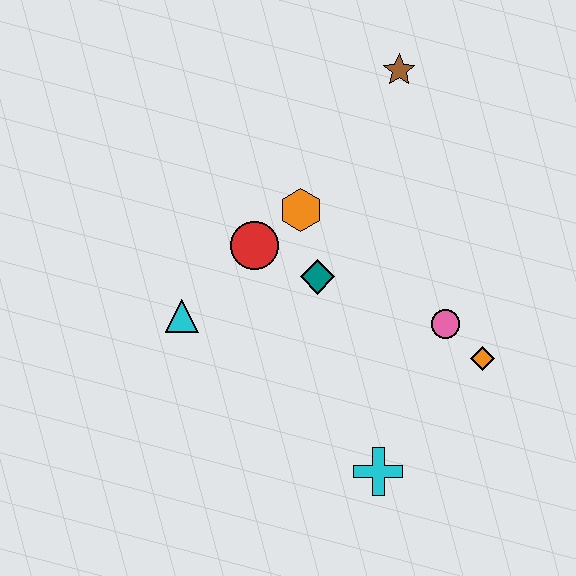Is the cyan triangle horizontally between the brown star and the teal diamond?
No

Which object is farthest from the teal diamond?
The brown star is farthest from the teal diamond.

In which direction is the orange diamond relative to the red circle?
The orange diamond is to the right of the red circle.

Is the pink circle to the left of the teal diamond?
No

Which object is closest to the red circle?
The orange hexagon is closest to the red circle.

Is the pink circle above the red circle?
No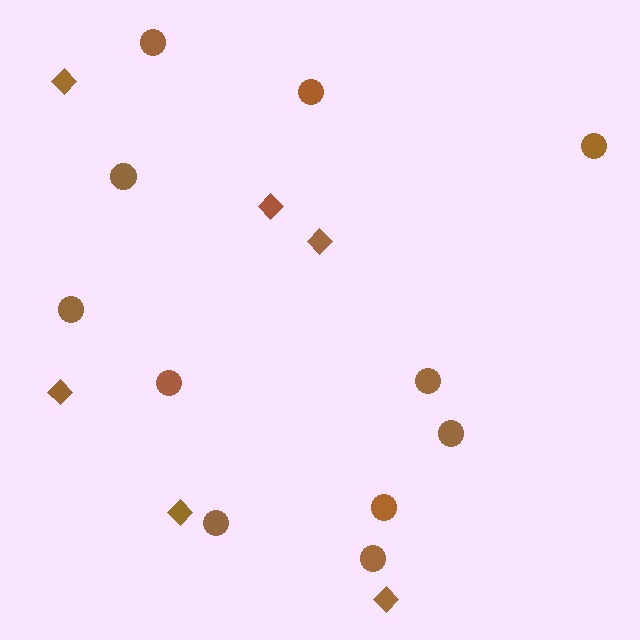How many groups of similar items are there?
There are 2 groups: one group of circles (11) and one group of diamonds (6).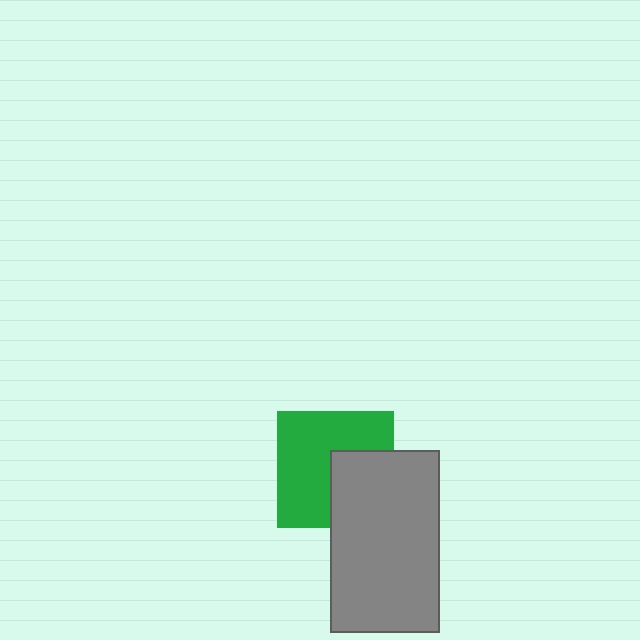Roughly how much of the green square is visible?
About half of it is visible (roughly 63%).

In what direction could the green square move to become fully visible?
The green square could move toward the upper-left. That would shift it out from behind the gray rectangle entirely.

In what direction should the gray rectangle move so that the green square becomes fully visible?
The gray rectangle should move toward the lower-right. That is the shortest direction to clear the overlap and leave the green square fully visible.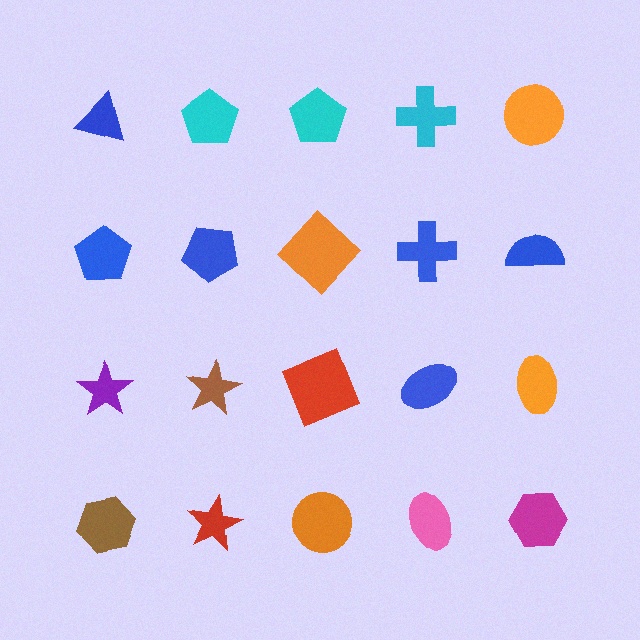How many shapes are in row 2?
5 shapes.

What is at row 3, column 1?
A purple star.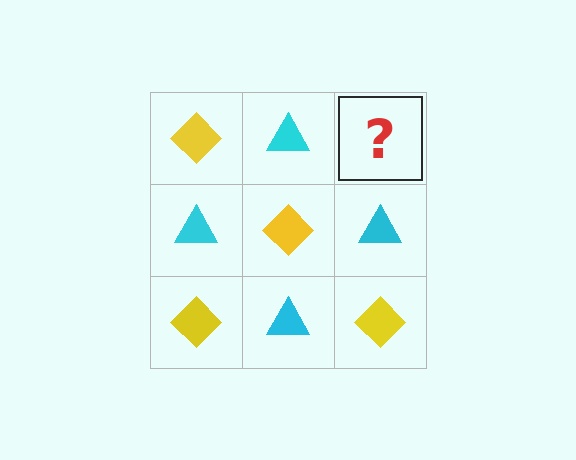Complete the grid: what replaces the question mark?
The question mark should be replaced with a yellow diamond.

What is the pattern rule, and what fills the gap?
The rule is that it alternates yellow diamond and cyan triangle in a checkerboard pattern. The gap should be filled with a yellow diamond.